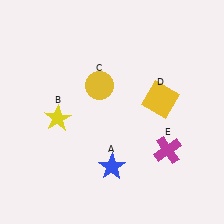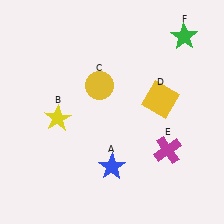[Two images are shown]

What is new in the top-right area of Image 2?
A green star (F) was added in the top-right area of Image 2.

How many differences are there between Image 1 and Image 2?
There is 1 difference between the two images.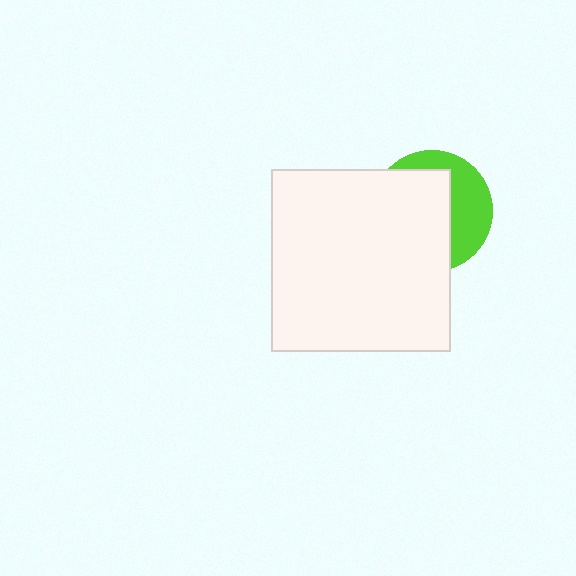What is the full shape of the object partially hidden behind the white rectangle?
The partially hidden object is a lime circle.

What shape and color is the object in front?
The object in front is a white rectangle.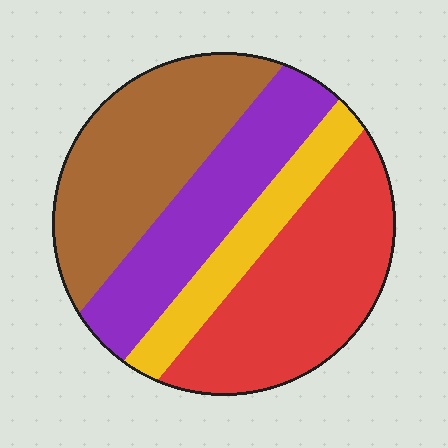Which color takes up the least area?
Yellow, at roughly 15%.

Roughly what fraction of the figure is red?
Red covers roughly 30% of the figure.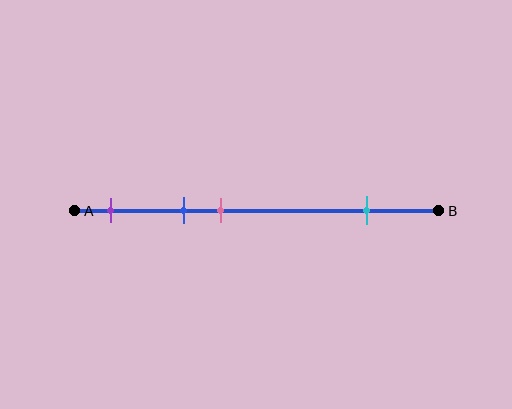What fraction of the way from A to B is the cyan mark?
The cyan mark is approximately 80% (0.8) of the way from A to B.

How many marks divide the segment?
There are 4 marks dividing the segment.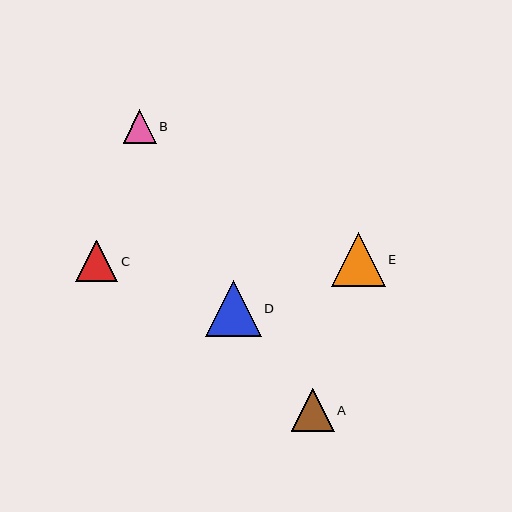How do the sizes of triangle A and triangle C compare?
Triangle A and triangle C are approximately the same size.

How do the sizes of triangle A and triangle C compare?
Triangle A and triangle C are approximately the same size.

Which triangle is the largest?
Triangle D is the largest with a size of approximately 56 pixels.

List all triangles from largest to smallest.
From largest to smallest: D, E, A, C, B.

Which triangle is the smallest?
Triangle B is the smallest with a size of approximately 33 pixels.